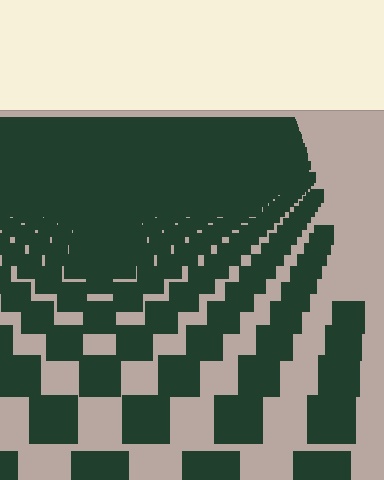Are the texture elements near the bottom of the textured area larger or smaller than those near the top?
Larger. Near the bottom, elements are closer to the viewer and appear at a bigger on-screen size.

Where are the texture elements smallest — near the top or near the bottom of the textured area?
Near the top.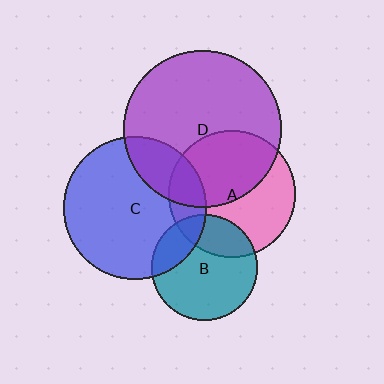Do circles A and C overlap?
Yes.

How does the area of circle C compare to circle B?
Approximately 1.8 times.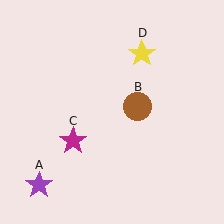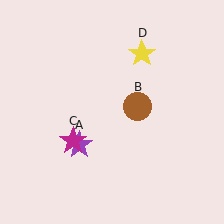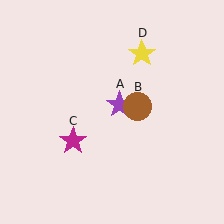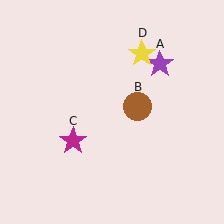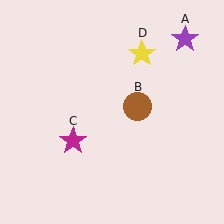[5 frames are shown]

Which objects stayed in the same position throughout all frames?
Brown circle (object B) and magenta star (object C) and yellow star (object D) remained stationary.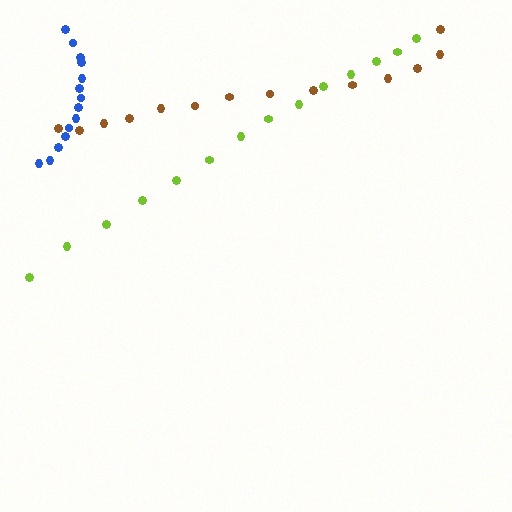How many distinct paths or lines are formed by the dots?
There are 3 distinct paths.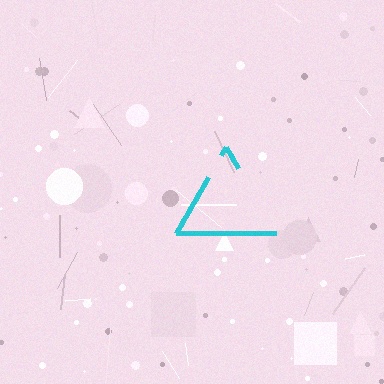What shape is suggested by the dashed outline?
The dashed outline suggests a triangle.